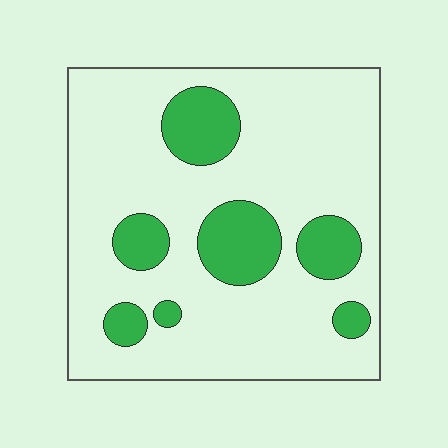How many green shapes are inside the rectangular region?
7.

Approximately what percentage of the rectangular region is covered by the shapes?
Approximately 20%.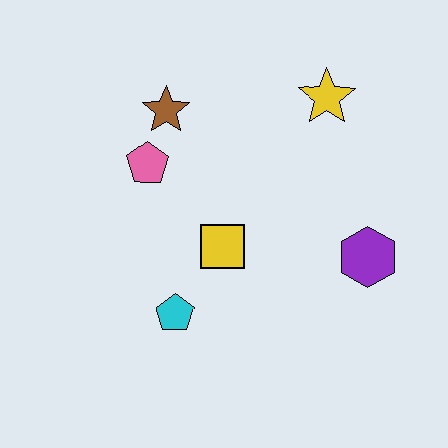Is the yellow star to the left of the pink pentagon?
No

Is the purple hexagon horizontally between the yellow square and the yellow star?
No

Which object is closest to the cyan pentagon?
The yellow square is closest to the cyan pentagon.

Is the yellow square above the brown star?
No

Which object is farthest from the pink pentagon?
The purple hexagon is farthest from the pink pentagon.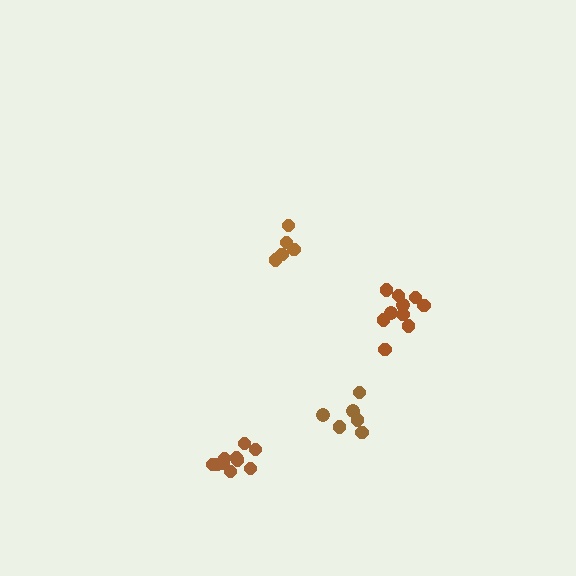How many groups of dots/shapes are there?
There are 4 groups.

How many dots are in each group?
Group 1: 6 dots, Group 2: 5 dots, Group 3: 10 dots, Group 4: 10 dots (31 total).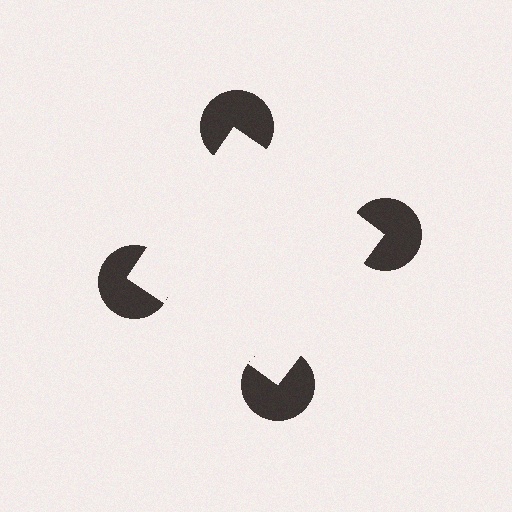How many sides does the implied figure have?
4 sides.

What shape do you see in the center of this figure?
An illusory square — its edges are inferred from the aligned wedge cuts in the pac-man discs, not physically drawn.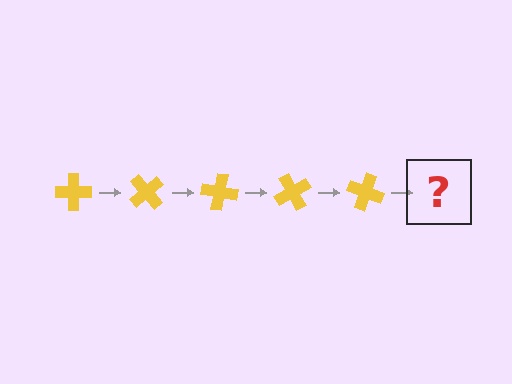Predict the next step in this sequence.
The next step is a yellow cross rotated 250 degrees.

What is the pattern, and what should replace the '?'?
The pattern is that the cross rotates 50 degrees each step. The '?' should be a yellow cross rotated 250 degrees.